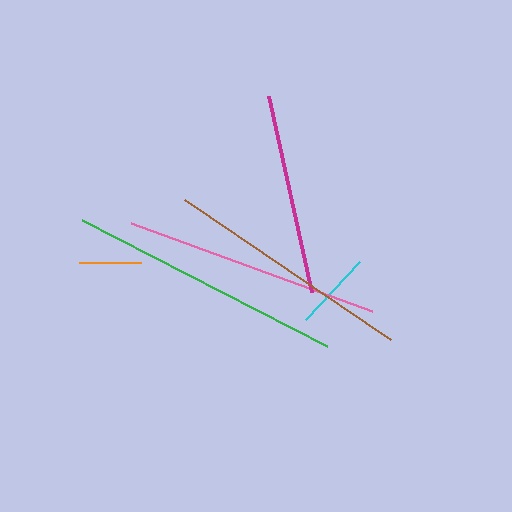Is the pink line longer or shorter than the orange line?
The pink line is longer than the orange line.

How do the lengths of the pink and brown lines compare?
The pink and brown lines are approximately the same length.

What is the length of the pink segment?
The pink segment is approximately 257 pixels long.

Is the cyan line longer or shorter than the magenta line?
The magenta line is longer than the cyan line.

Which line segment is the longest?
The green line is the longest at approximately 275 pixels.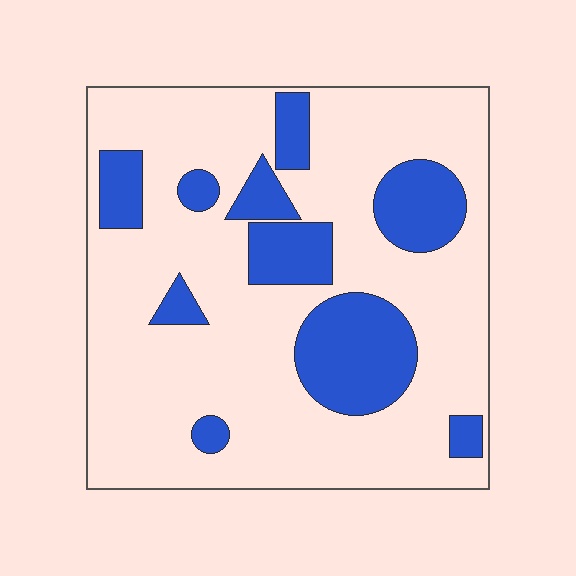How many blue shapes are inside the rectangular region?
10.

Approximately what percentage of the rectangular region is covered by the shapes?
Approximately 25%.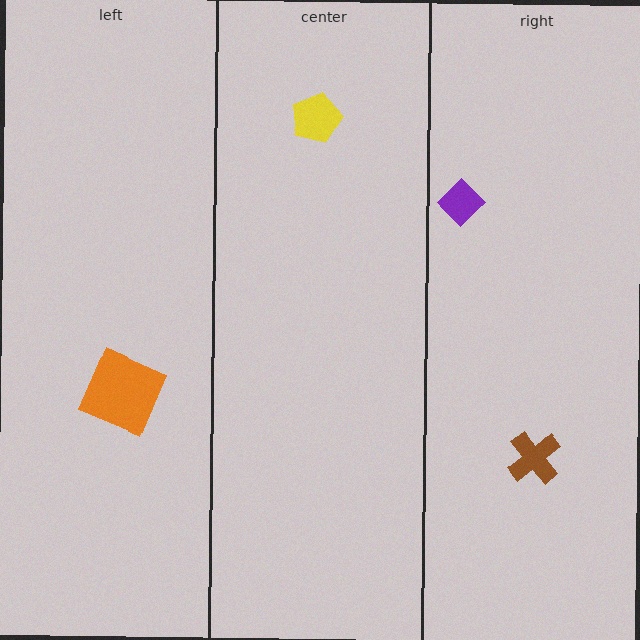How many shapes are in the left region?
1.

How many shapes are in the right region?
2.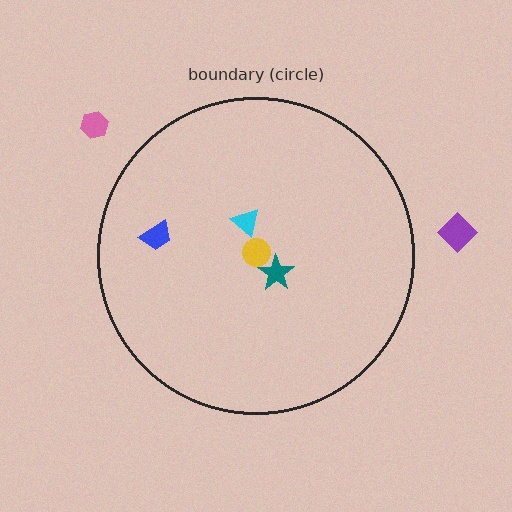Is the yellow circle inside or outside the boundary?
Inside.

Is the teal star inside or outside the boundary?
Inside.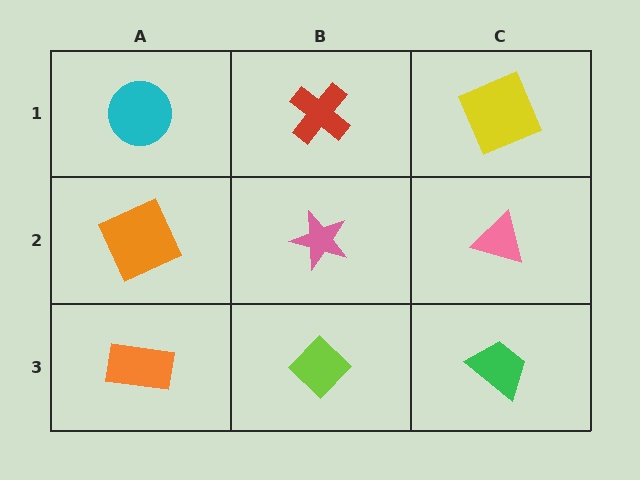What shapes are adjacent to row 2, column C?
A yellow square (row 1, column C), a green trapezoid (row 3, column C), a pink star (row 2, column B).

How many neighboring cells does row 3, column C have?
2.